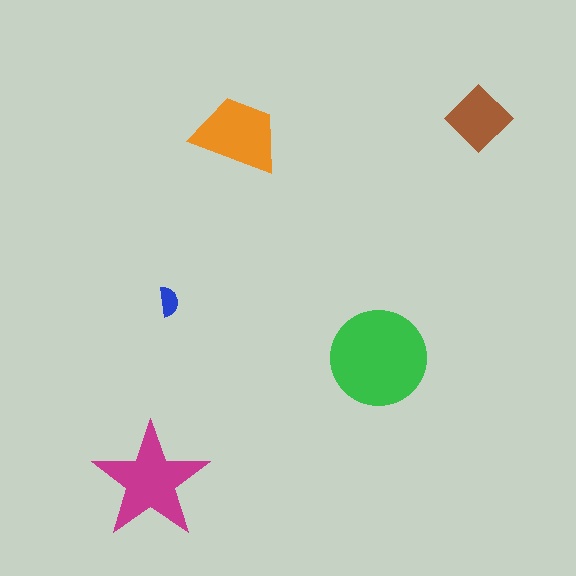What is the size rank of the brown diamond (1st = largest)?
4th.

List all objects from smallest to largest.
The blue semicircle, the brown diamond, the orange trapezoid, the magenta star, the green circle.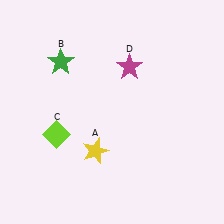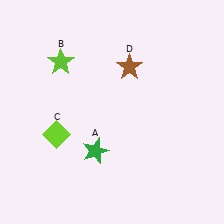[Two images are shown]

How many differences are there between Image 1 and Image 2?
There are 3 differences between the two images.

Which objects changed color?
A changed from yellow to green. B changed from green to lime. D changed from magenta to brown.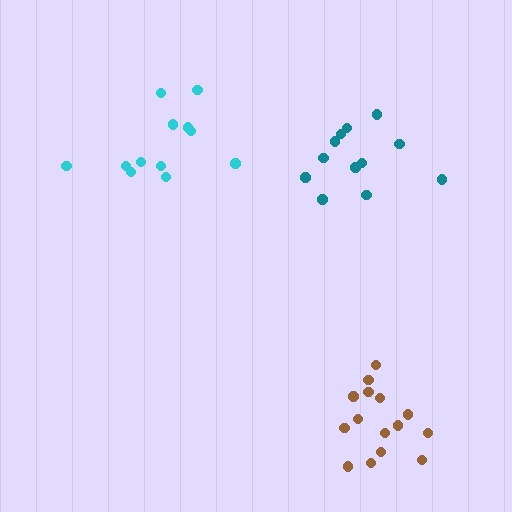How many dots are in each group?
Group 1: 12 dots, Group 2: 12 dots, Group 3: 15 dots (39 total).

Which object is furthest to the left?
The cyan cluster is leftmost.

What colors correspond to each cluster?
The clusters are colored: cyan, teal, brown.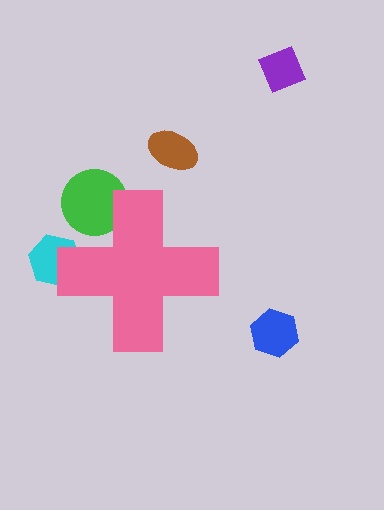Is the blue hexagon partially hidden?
No, the blue hexagon is fully visible.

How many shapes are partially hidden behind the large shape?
2 shapes are partially hidden.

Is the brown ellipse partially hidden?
No, the brown ellipse is fully visible.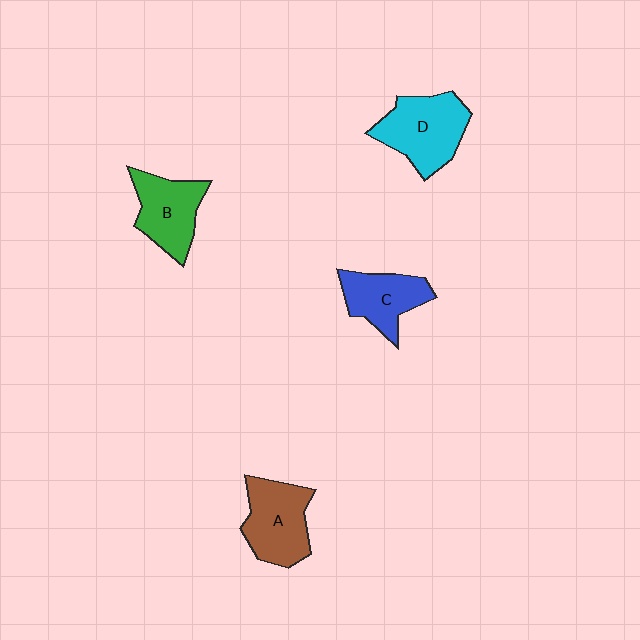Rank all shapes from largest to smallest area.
From largest to smallest: D (cyan), A (brown), B (green), C (blue).